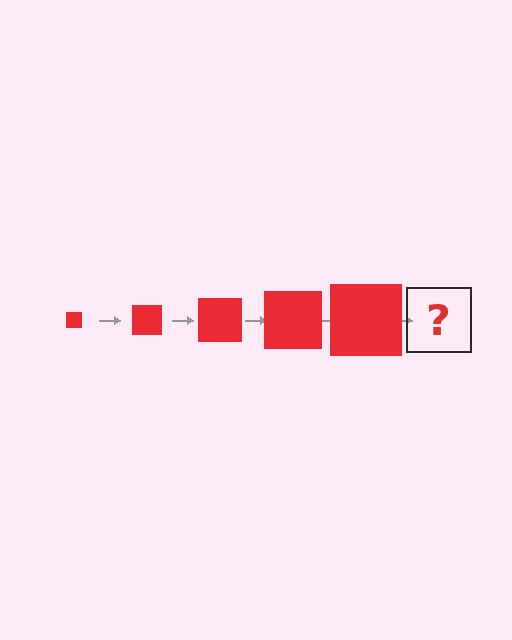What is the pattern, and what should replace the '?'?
The pattern is that the square gets progressively larger each step. The '?' should be a red square, larger than the previous one.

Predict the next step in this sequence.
The next step is a red square, larger than the previous one.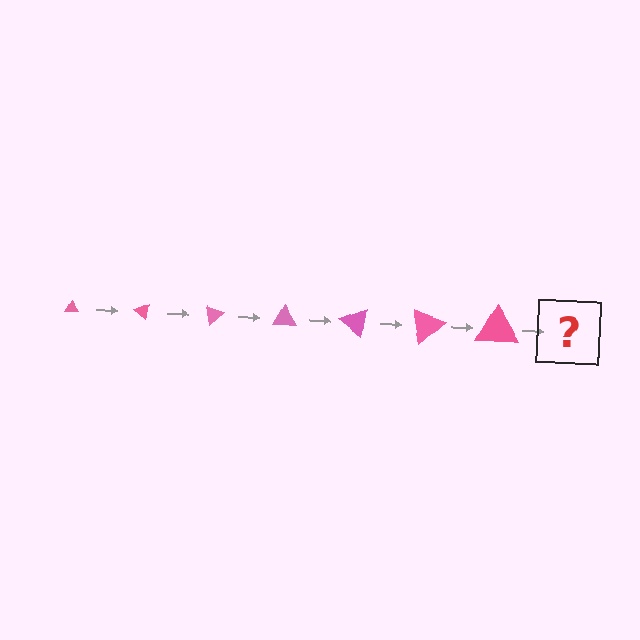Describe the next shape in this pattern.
It should be a triangle, larger than the previous one and rotated 280 degrees from the start.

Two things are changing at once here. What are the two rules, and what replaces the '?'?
The two rules are that the triangle grows larger each step and it rotates 40 degrees each step. The '?' should be a triangle, larger than the previous one and rotated 280 degrees from the start.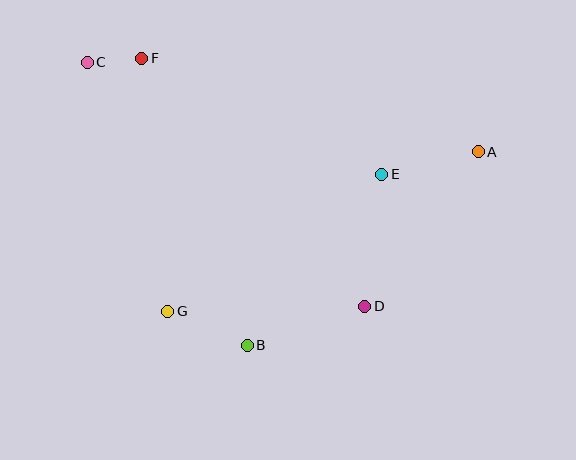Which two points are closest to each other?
Points C and F are closest to each other.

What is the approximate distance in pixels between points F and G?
The distance between F and G is approximately 254 pixels.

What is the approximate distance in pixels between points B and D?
The distance between B and D is approximately 123 pixels.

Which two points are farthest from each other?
Points A and C are farthest from each other.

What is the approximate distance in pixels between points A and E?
The distance between A and E is approximately 99 pixels.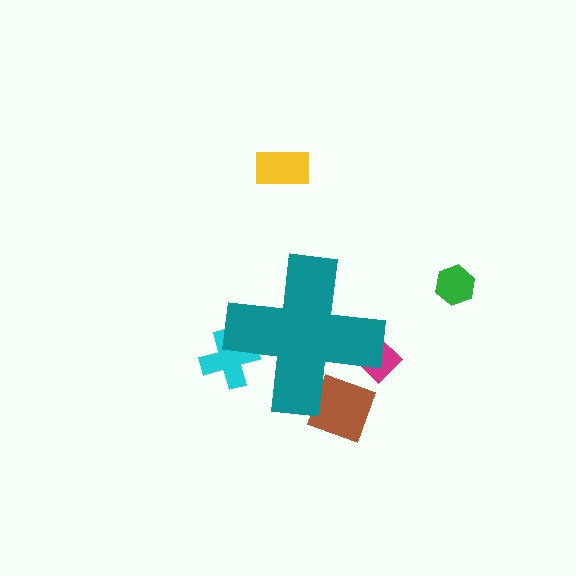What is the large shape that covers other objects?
A teal cross.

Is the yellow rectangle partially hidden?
No, the yellow rectangle is fully visible.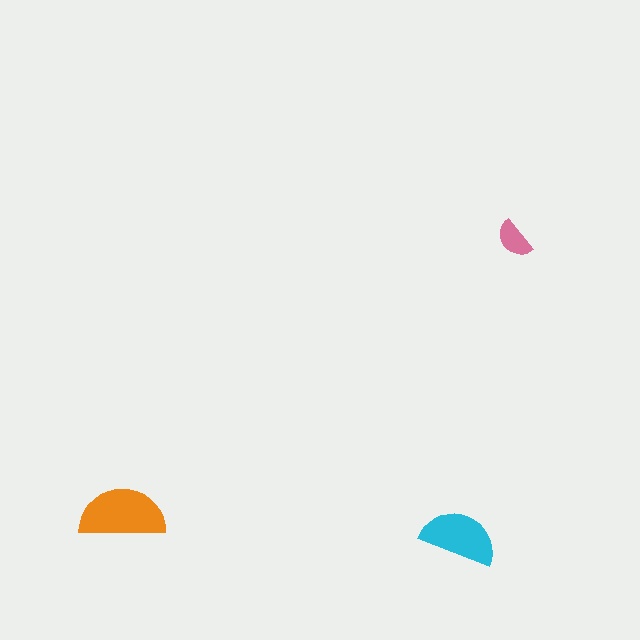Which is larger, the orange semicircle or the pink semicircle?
The orange one.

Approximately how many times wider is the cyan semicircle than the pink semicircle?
About 2 times wider.